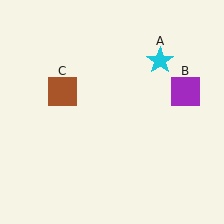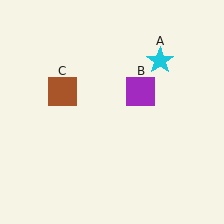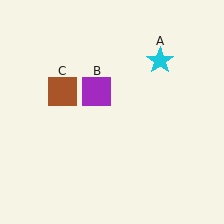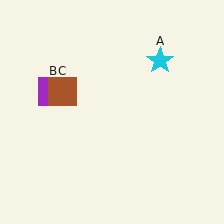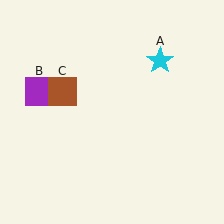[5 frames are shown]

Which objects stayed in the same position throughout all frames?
Cyan star (object A) and brown square (object C) remained stationary.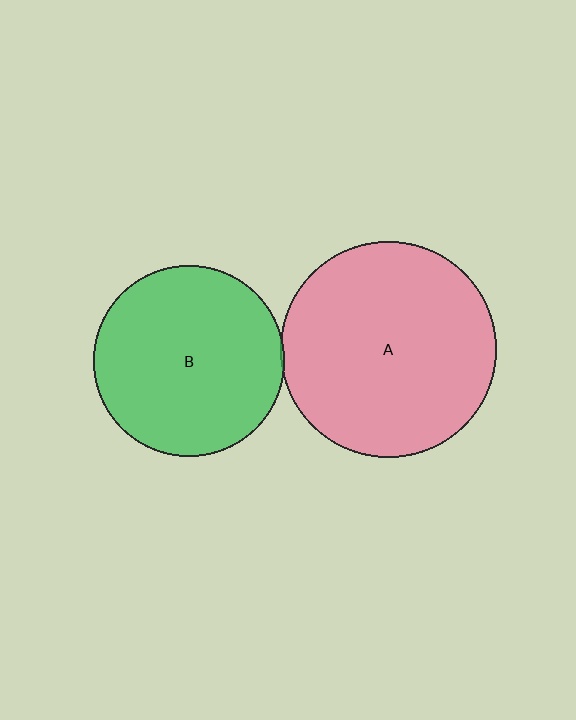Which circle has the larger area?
Circle A (pink).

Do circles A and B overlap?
Yes.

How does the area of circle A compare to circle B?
Approximately 1.3 times.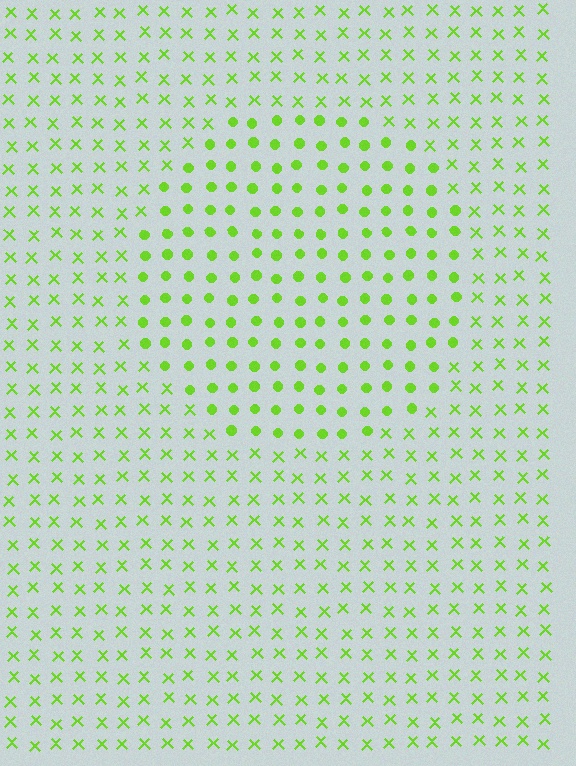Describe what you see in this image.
The image is filled with small lime elements arranged in a uniform grid. A circle-shaped region contains circles, while the surrounding area contains X marks. The boundary is defined purely by the change in element shape.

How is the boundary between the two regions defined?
The boundary is defined by a change in element shape: circles inside vs. X marks outside. All elements share the same color and spacing.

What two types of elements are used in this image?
The image uses circles inside the circle region and X marks outside it.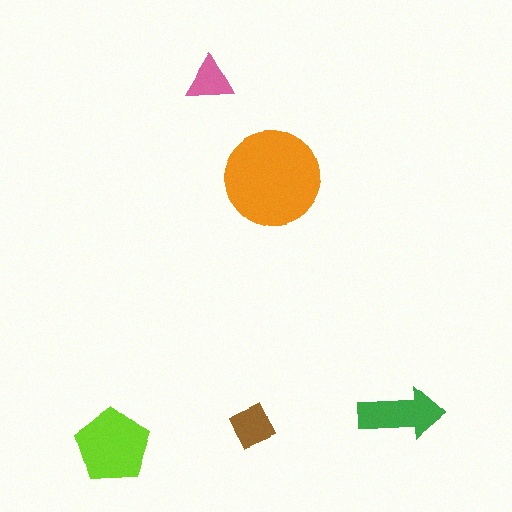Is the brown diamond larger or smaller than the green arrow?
Smaller.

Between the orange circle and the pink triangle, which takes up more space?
The orange circle.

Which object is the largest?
The orange circle.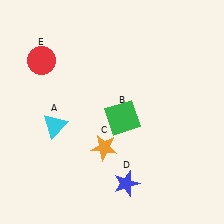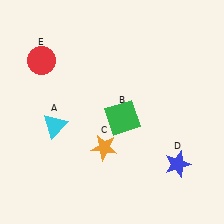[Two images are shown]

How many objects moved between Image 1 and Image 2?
1 object moved between the two images.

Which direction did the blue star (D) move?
The blue star (D) moved right.